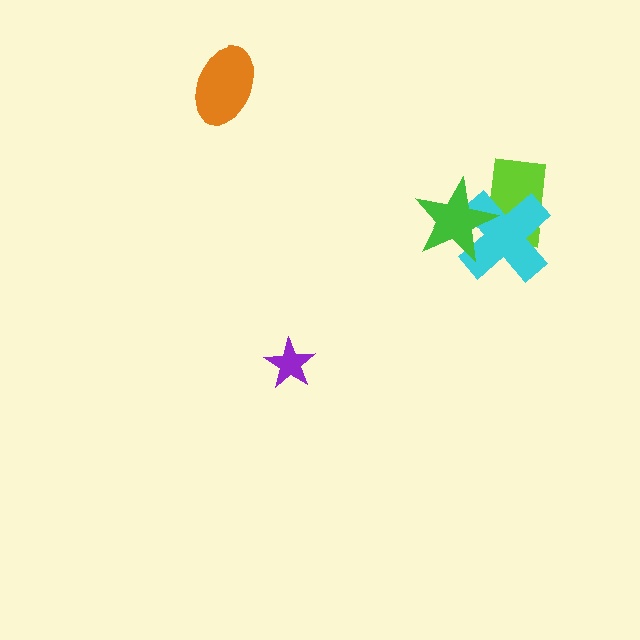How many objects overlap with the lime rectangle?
2 objects overlap with the lime rectangle.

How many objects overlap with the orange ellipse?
0 objects overlap with the orange ellipse.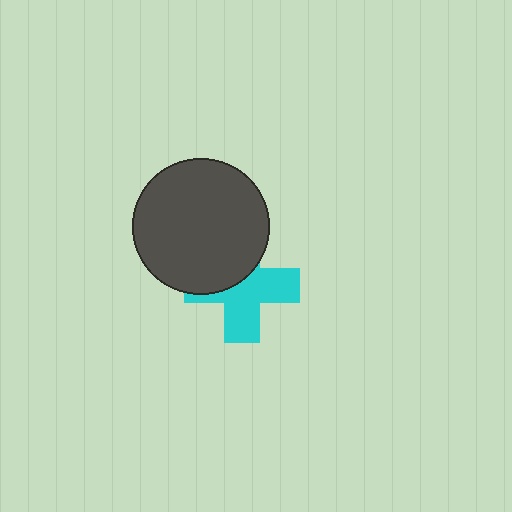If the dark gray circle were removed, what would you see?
You would see the complete cyan cross.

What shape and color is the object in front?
The object in front is a dark gray circle.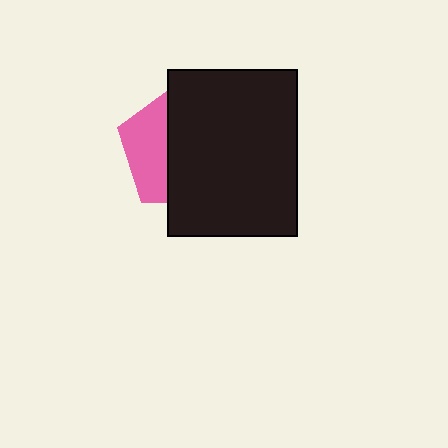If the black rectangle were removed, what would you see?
You would see the complete pink pentagon.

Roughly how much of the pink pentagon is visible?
A small part of it is visible (roughly 35%).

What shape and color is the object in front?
The object in front is a black rectangle.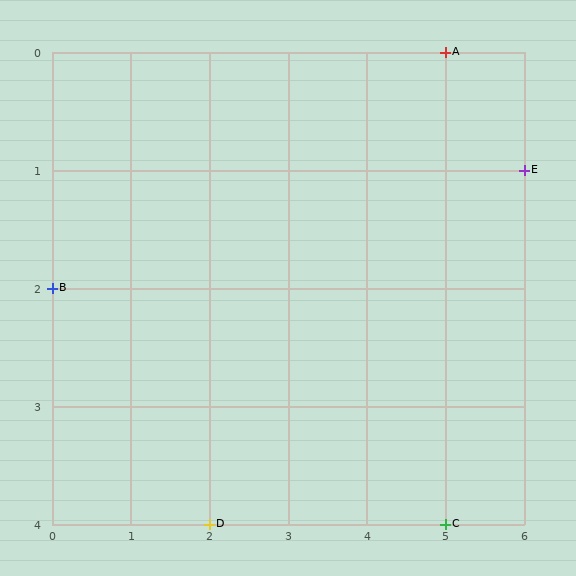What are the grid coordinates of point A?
Point A is at grid coordinates (5, 0).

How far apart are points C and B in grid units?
Points C and B are 5 columns and 2 rows apart (about 5.4 grid units diagonally).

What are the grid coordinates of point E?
Point E is at grid coordinates (6, 1).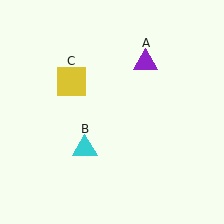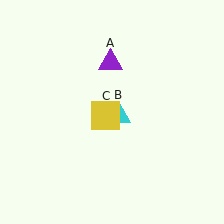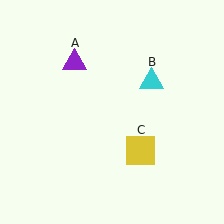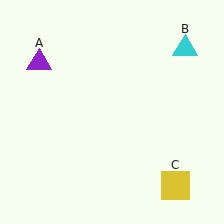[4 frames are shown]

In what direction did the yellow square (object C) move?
The yellow square (object C) moved down and to the right.